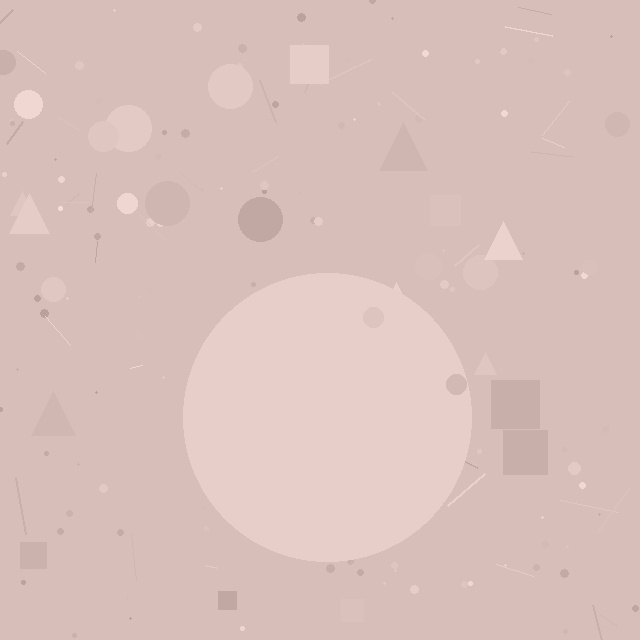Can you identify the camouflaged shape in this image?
The camouflaged shape is a circle.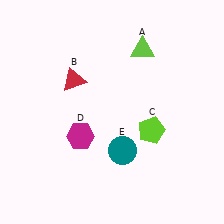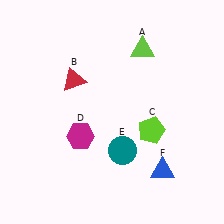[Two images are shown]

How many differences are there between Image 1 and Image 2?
There is 1 difference between the two images.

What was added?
A blue triangle (F) was added in Image 2.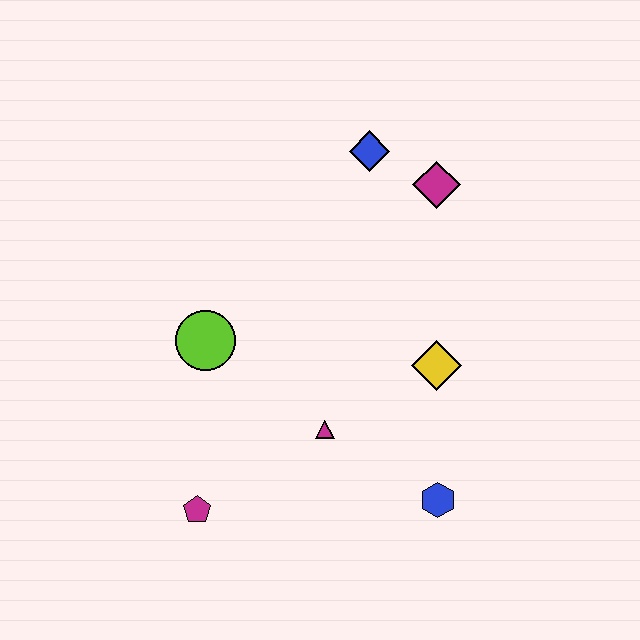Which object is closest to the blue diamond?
The magenta diamond is closest to the blue diamond.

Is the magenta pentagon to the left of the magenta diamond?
Yes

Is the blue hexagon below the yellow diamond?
Yes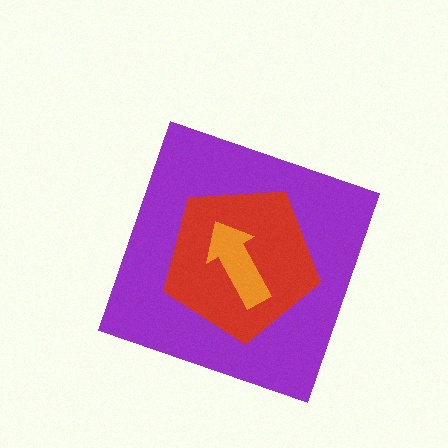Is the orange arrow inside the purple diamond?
Yes.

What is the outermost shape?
The purple diamond.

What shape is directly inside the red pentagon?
The orange arrow.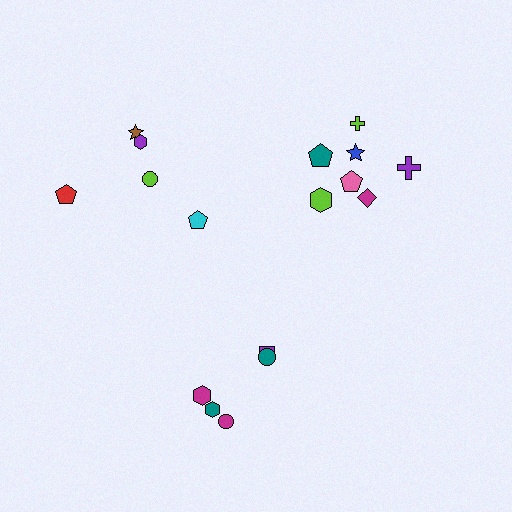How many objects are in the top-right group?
There are 7 objects.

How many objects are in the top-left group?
There are 5 objects.